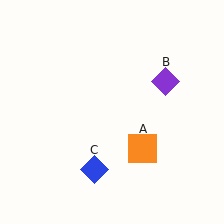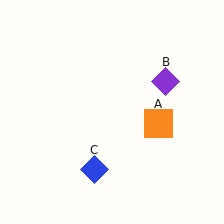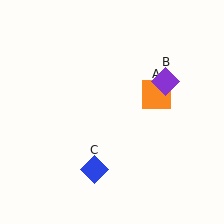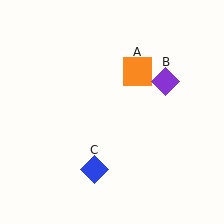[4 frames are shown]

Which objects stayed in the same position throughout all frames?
Purple diamond (object B) and blue diamond (object C) remained stationary.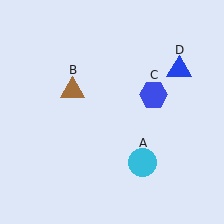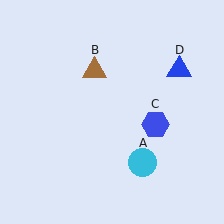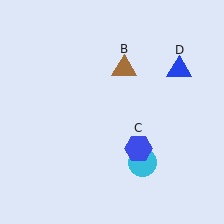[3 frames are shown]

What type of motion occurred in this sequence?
The brown triangle (object B), blue hexagon (object C) rotated clockwise around the center of the scene.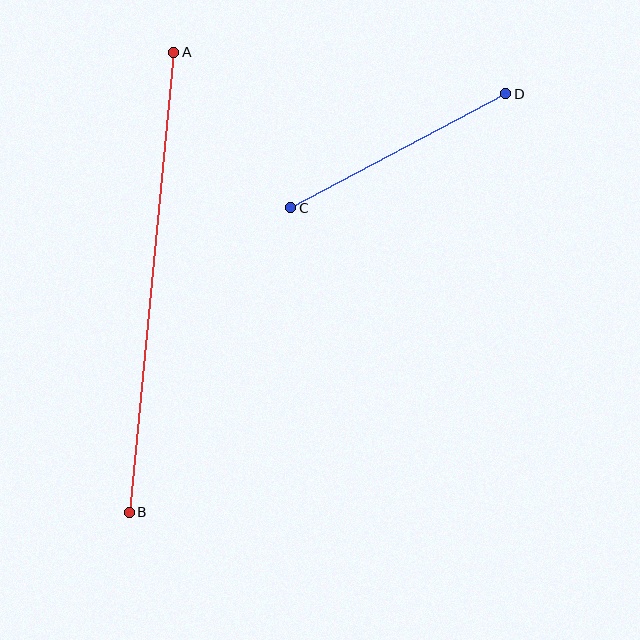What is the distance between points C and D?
The distance is approximately 243 pixels.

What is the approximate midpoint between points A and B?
The midpoint is at approximately (151, 282) pixels.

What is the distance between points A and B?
The distance is approximately 462 pixels.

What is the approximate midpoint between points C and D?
The midpoint is at approximately (398, 151) pixels.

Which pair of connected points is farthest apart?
Points A and B are farthest apart.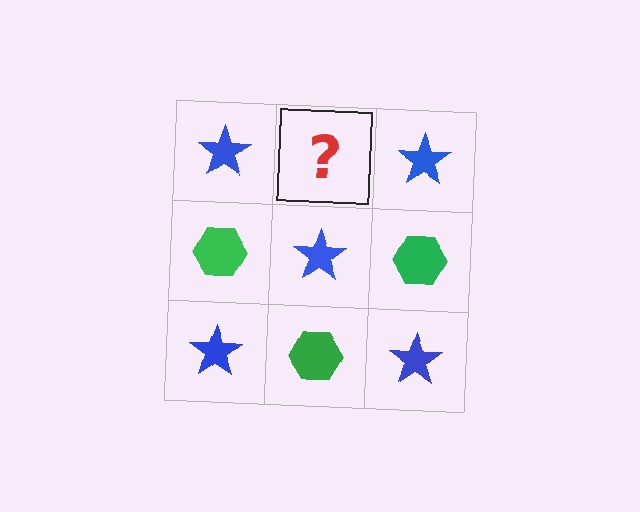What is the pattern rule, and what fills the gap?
The rule is that it alternates blue star and green hexagon in a checkerboard pattern. The gap should be filled with a green hexagon.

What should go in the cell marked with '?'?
The missing cell should contain a green hexagon.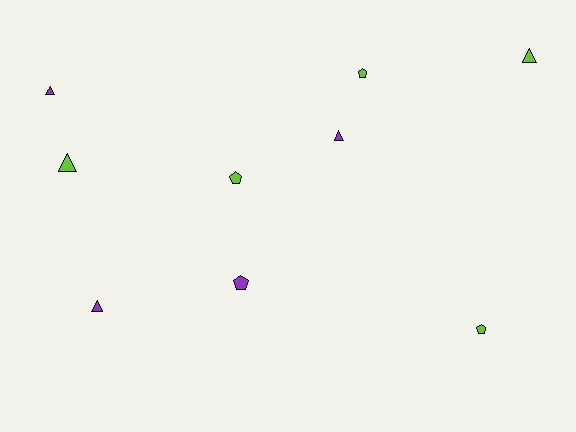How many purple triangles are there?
There are 3 purple triangles.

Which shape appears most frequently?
Triangle, with 5 objects.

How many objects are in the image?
There are 9 objects.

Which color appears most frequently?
Lime, with 5 objects.